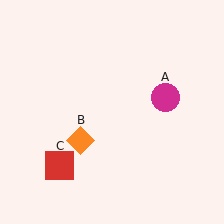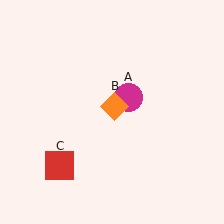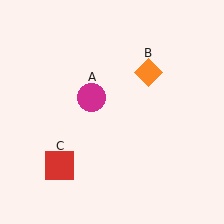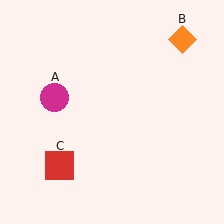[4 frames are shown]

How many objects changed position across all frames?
2 objects changed position: magenta circle (object A), orange diamond (object B).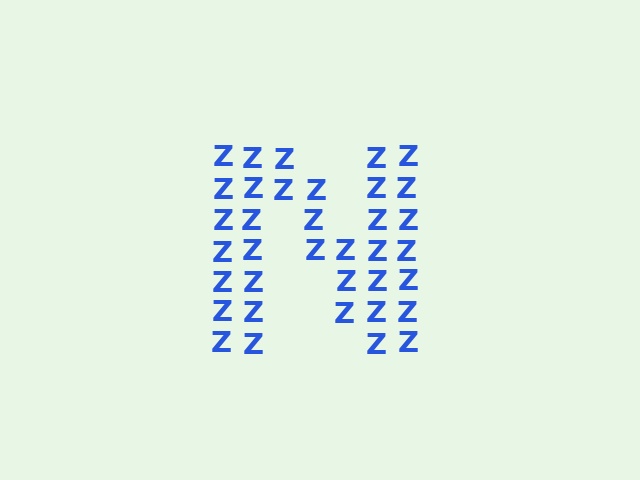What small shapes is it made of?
It is made of small letter Z's.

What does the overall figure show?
The overall figure shows the letter N.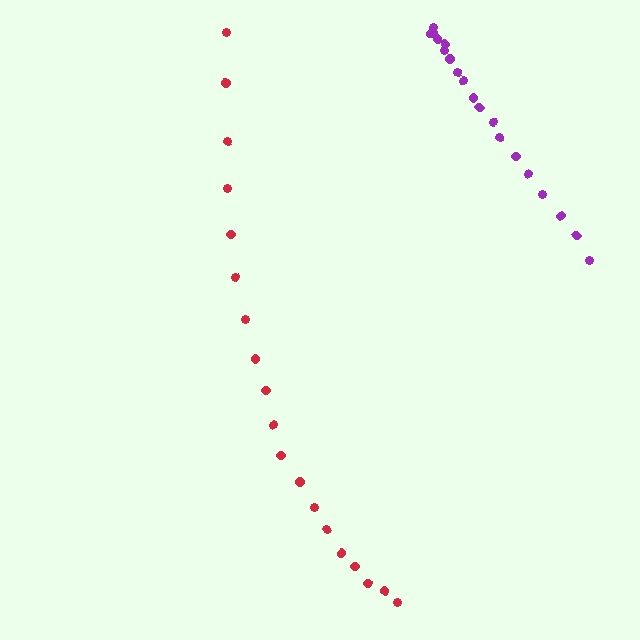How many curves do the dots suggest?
There are 2 distinct paths.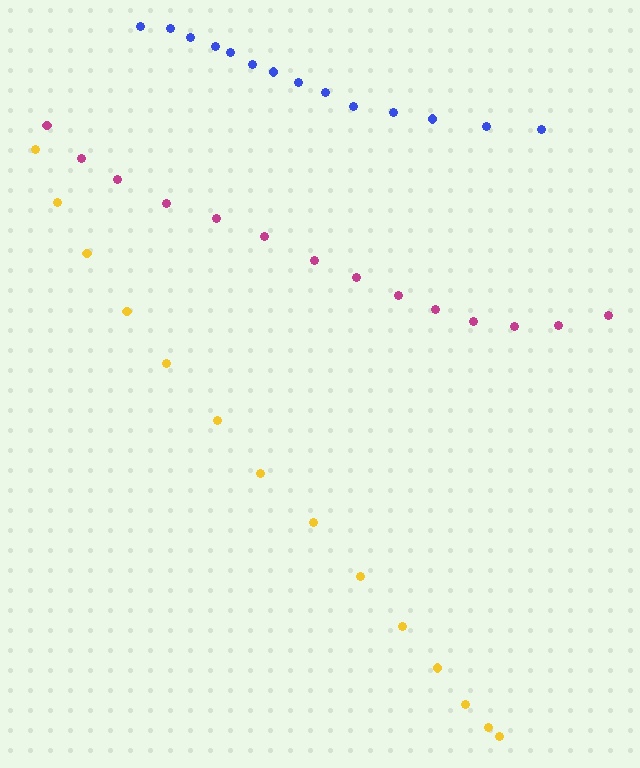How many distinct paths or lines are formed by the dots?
There are 3 distinct paths.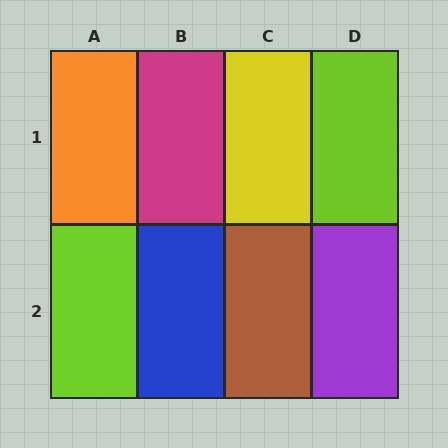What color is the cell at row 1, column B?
Magenta.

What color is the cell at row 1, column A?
Orange.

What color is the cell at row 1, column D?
Lime.